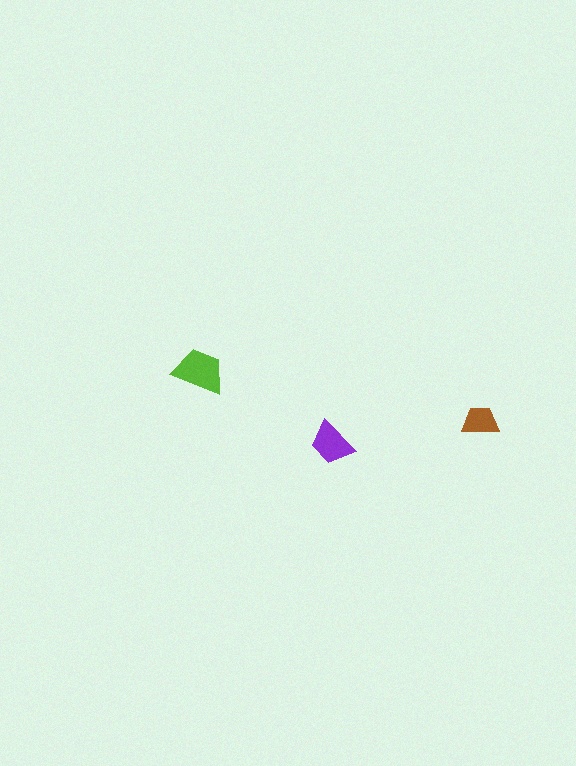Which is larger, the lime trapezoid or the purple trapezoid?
The lime one.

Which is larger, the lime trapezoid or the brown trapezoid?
The lime one.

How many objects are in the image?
There are 3 objects in the image.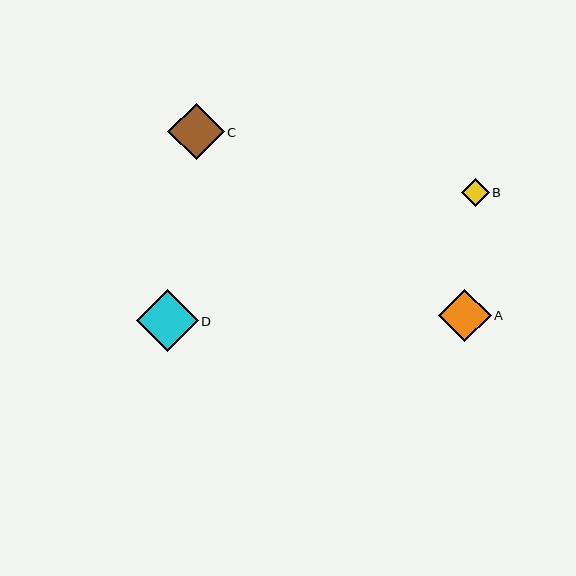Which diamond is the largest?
Diamond D is the largest with a size of approximately 62 pixels.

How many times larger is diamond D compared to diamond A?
Diamond D is approximately 1.2 times the size of diamond A.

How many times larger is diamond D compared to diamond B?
Diamond D is approximately 2.3 times the size of diamond B.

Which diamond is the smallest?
Diamond B is the smallest with a size of approximately 27 pixels.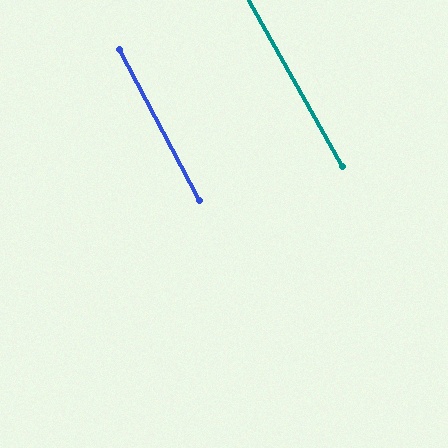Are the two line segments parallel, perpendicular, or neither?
Parallel — their directions differ by only 1.6°.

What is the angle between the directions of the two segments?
Approximately 2 degrees.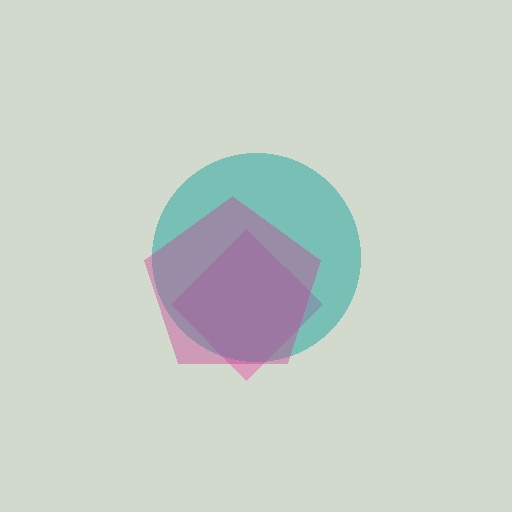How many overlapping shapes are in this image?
There are 3 overlapping shapes in the image.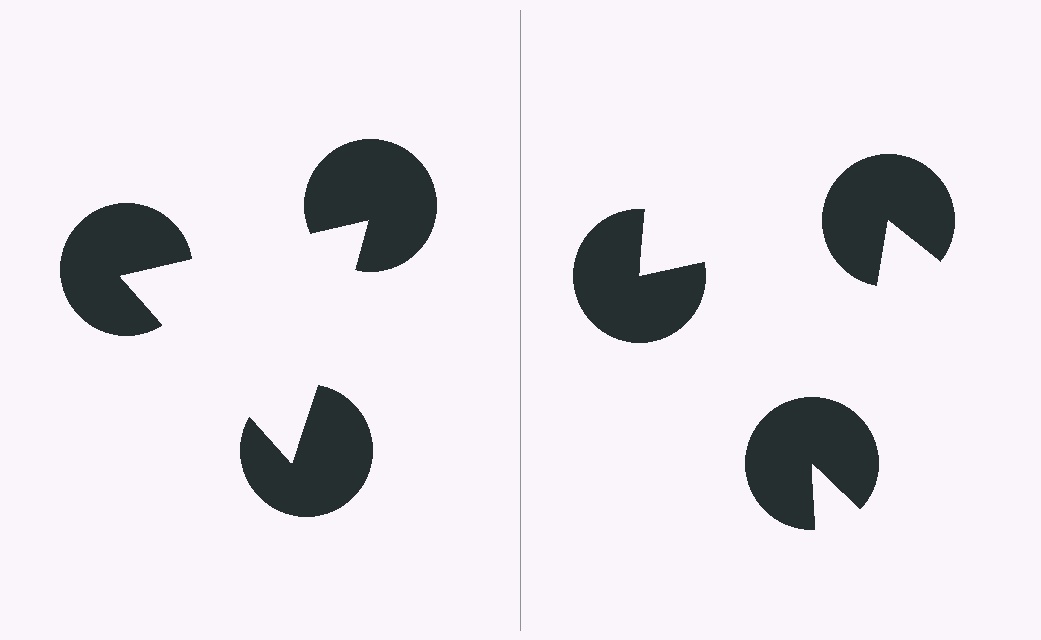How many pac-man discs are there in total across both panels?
6 — 3 on each side.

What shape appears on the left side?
An illusory triangle.